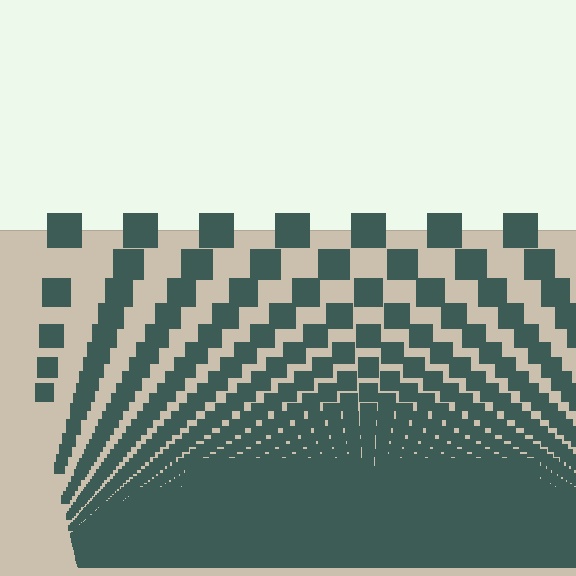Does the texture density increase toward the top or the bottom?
Density increases toward the bottom.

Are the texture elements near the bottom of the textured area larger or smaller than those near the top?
Smaller. The gradient is inverted — elements near the bottom are smaller and denser.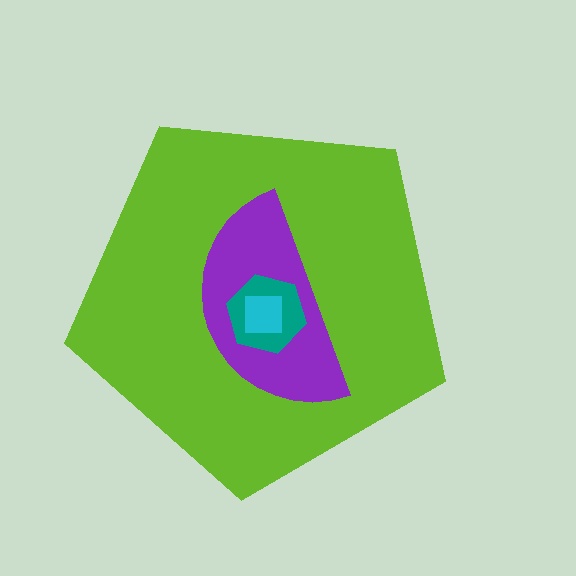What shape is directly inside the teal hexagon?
The cyan square.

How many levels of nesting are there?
4.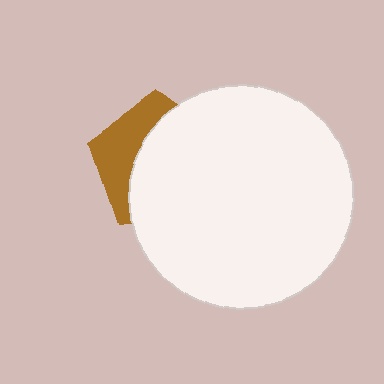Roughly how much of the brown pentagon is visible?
A small part of it is visible (roughly 34%).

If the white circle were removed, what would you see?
You would see the complete brown pentagon.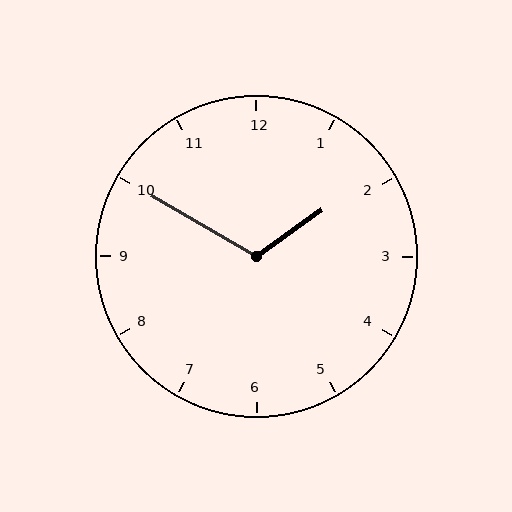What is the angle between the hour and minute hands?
Approximately 115 degrees.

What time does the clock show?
1:50.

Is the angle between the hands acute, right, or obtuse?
It is obtuse.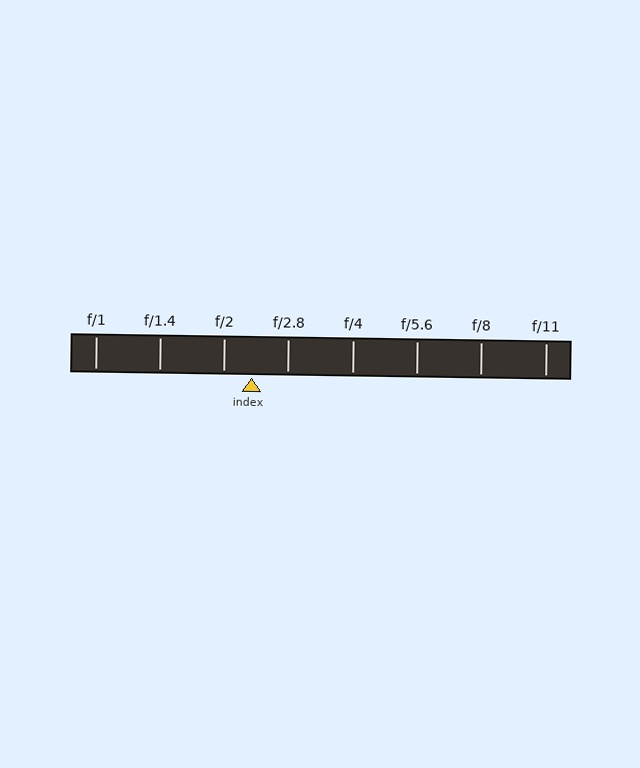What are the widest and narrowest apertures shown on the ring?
The widest aperture shown is f/1 and the narrowest is f/11.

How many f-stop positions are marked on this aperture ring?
There are 8 f-stop positions marked.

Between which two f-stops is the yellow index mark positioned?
The index mark is between f/2 and f/2.8.